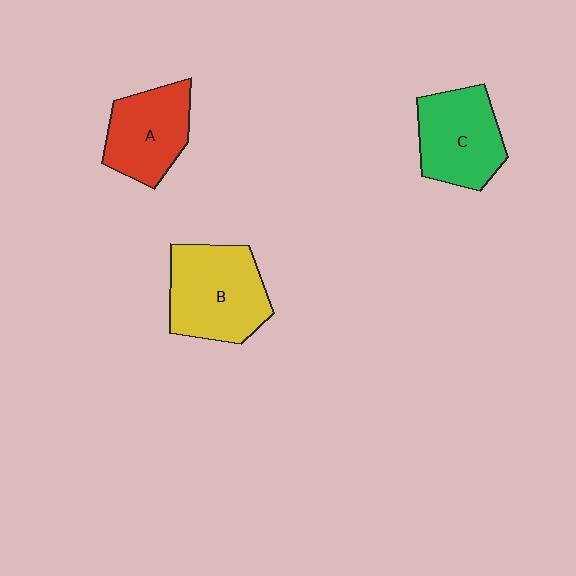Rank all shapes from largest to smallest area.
From largest to smallest: B (yellow), C (green), A (red).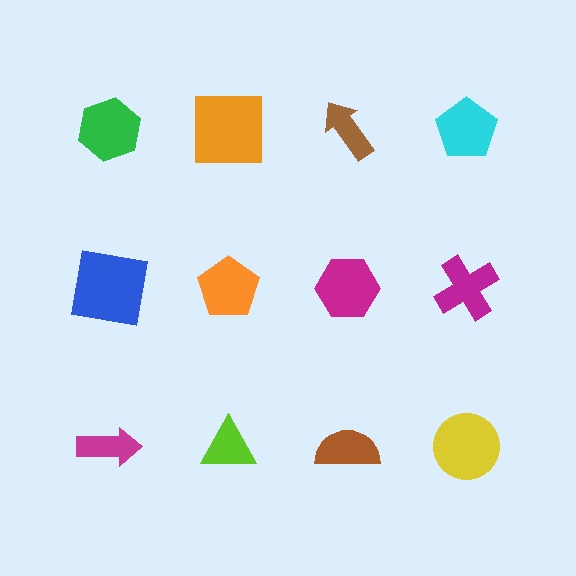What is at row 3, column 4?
A yellow circle.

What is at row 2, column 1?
A blue square.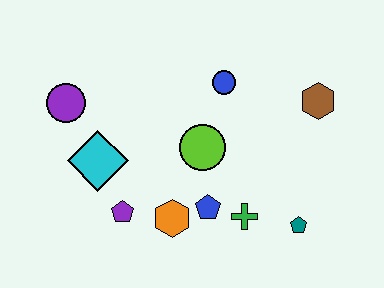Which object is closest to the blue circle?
The lime circle is closest to the blue circle.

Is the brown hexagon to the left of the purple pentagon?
No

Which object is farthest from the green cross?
The purple circle is farthest from the green cross.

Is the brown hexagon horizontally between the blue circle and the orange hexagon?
No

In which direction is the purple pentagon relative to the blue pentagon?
The purple pentagon is to the left of the blue pentagon.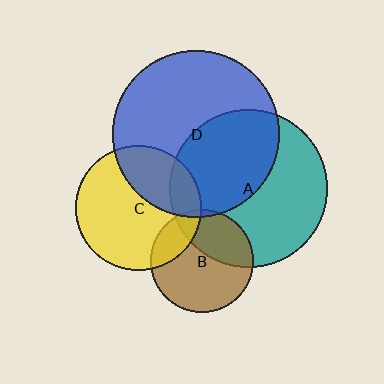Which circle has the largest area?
Circle D (blue).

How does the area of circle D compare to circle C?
Approximately 1.8 times.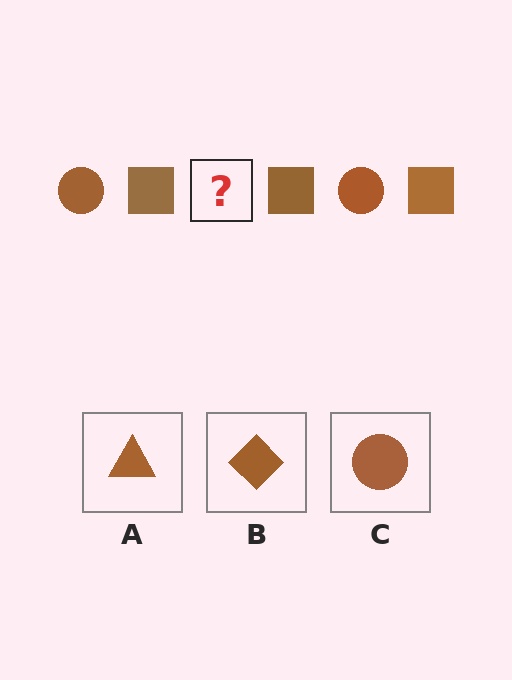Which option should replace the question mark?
Option C.